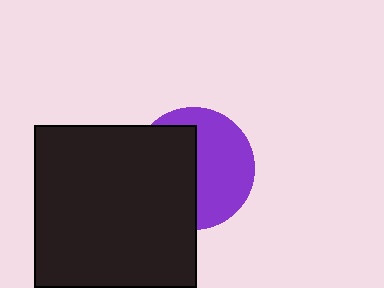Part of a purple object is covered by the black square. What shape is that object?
It is a circle.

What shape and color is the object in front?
The object in front is a black square.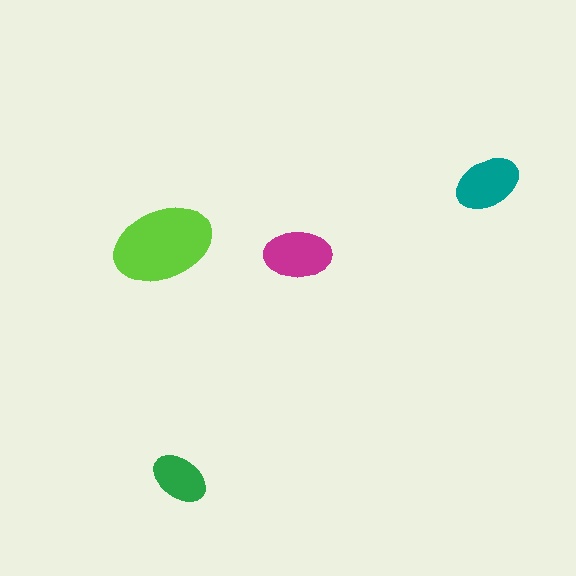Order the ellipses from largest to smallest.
the lime one, the magenta one, the teal one, the green one.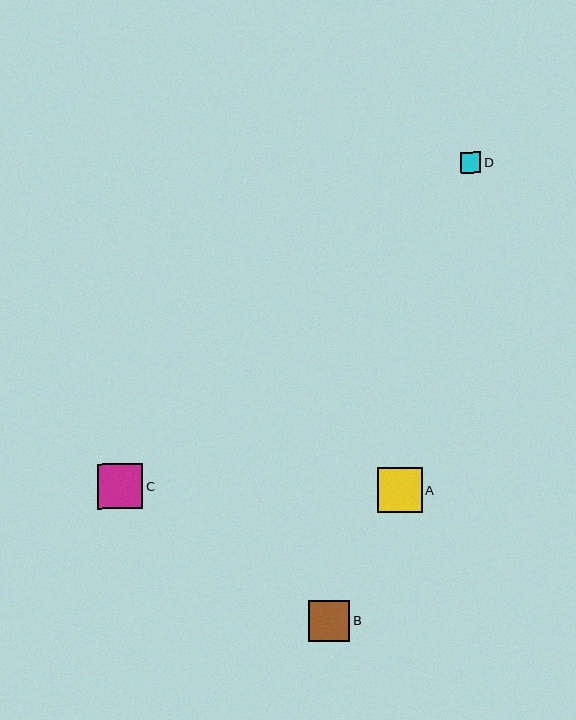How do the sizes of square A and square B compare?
Square A and square B are approximately the same size.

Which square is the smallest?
Square D is the smallest with a size of approximately 21 pixels.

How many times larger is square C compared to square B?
Square C is approximately 1.1 times the size of square B.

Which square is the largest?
Square C is the largest with a size of approximately 45 pixels.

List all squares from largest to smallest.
From largest to smallest: C, A, B, D.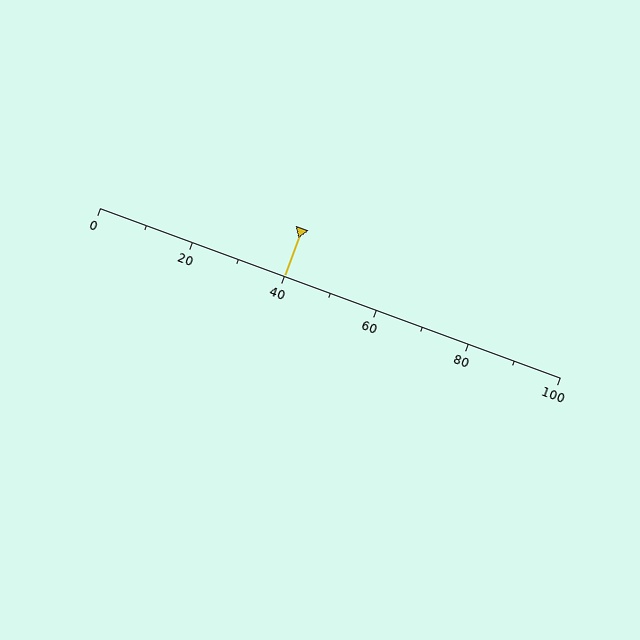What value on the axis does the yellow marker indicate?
The marker indicates approximately 40.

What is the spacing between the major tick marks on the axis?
The major ticks are spaced 20 apart.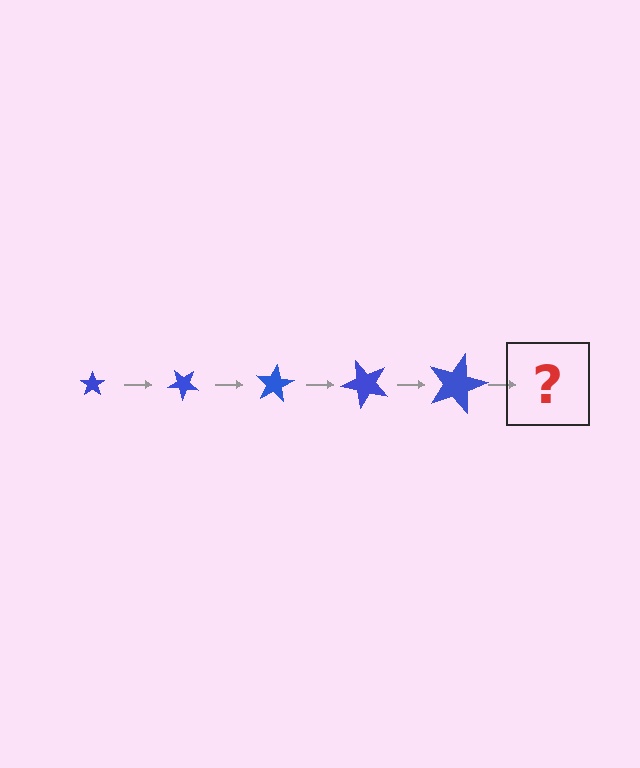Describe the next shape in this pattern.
It should be a star, larger than the previous one and rotated 200 degrees from the start.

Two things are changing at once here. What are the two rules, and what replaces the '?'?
The two rules are that the star grows larger each step and it rotates 40 degrees each step. The '?' should be a star, larger than the previous one and rotated 200 degrees from the start.